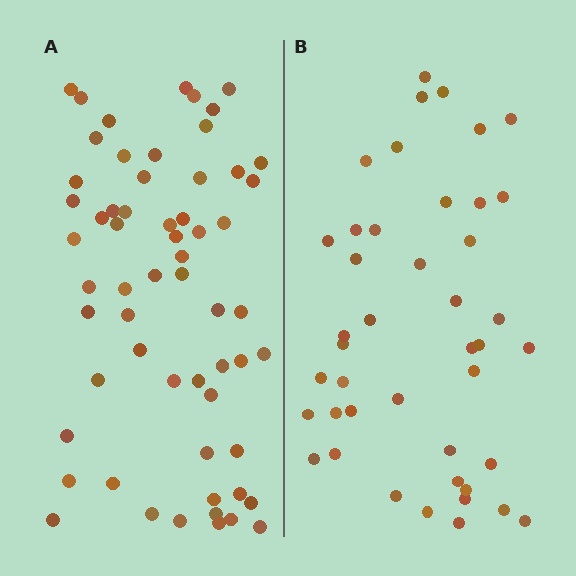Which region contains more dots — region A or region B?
Region A (the left region) has more dots.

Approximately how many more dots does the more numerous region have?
Region A has approximately 15 more dots than region B.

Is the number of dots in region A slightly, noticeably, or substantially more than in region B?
Region A has noticeably more, but not dramatically so. The ratio is roughly 1.4 to 1.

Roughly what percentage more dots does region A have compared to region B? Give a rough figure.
About 40% more.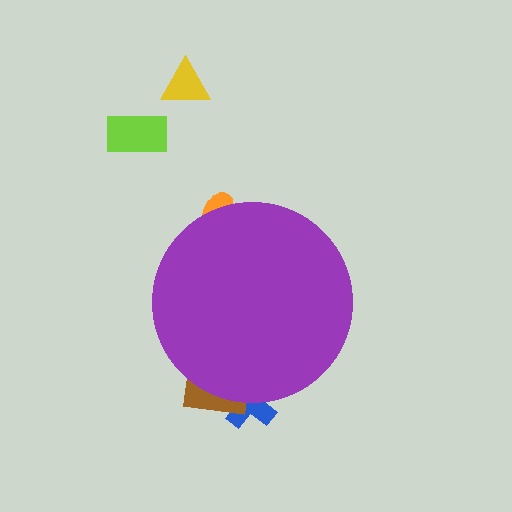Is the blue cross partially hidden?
Yes, the blue cross is partially hidden behind the purple circle.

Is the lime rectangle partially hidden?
No, the lime rectangle is fully visible.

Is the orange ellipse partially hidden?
Yes, the orange ellipse is partially hidden behind the purple circle.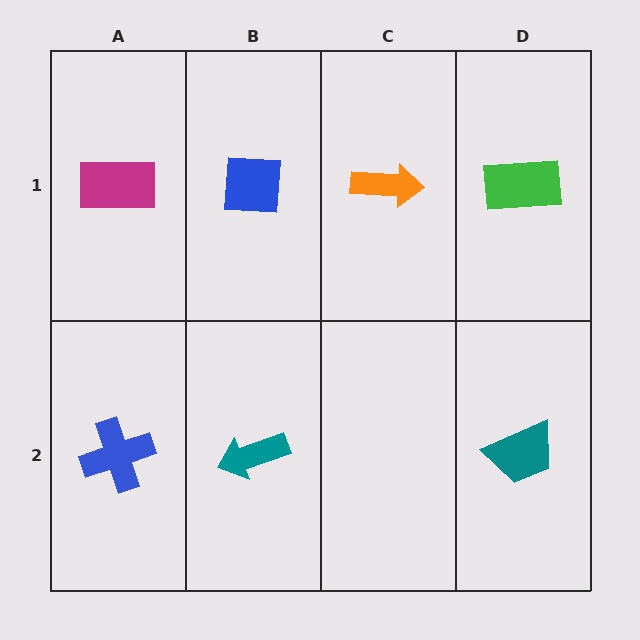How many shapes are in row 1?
4 shapes.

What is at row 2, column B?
A teal arrow.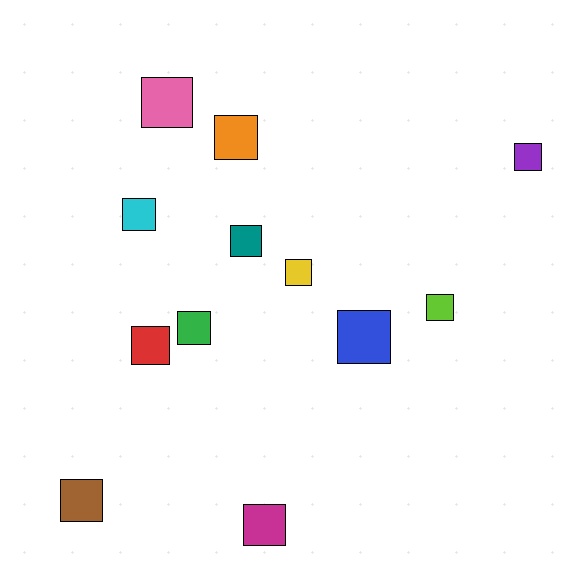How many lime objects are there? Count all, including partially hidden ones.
There is 1 lime object.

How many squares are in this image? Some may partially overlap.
There are 12 squares.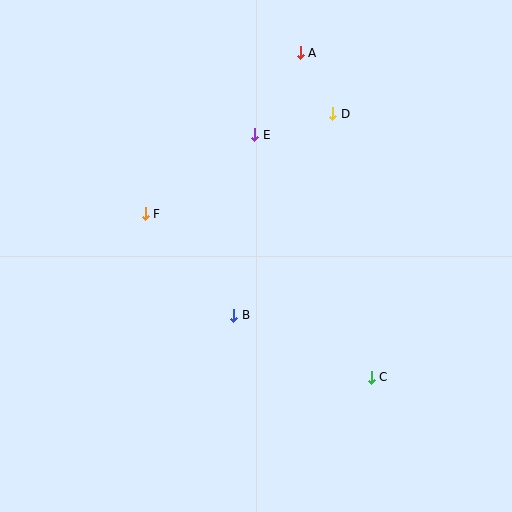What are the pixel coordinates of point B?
Point B is at (234, 315).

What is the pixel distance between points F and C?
The distance between F and C is 279 pixels.